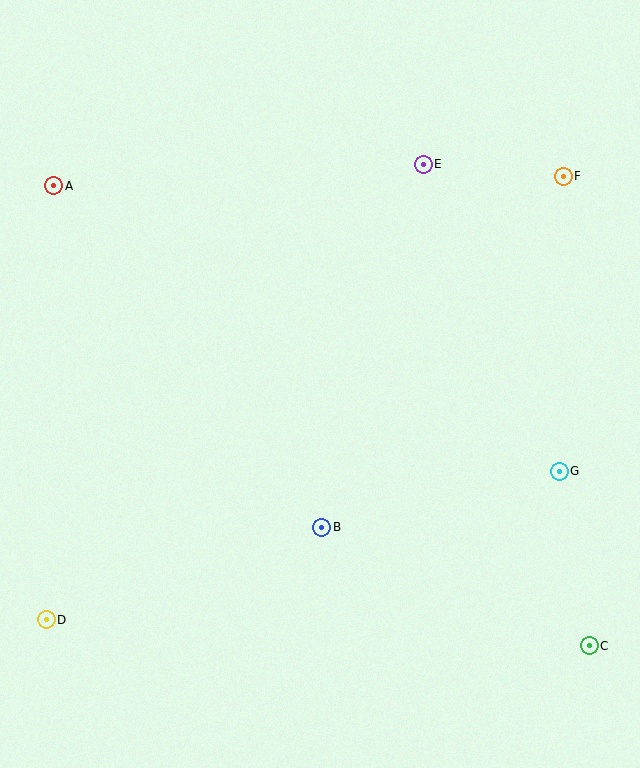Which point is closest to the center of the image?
Point B at (322, 527) is closest to the center.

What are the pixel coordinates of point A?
Point A is at (54, 186).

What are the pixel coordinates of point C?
Point C is at (589, 646).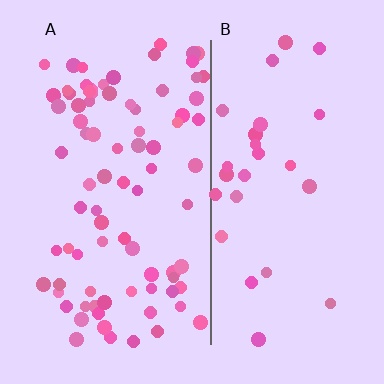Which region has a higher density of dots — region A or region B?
A (the left).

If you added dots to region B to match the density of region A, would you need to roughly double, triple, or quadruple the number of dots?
Approximately triple.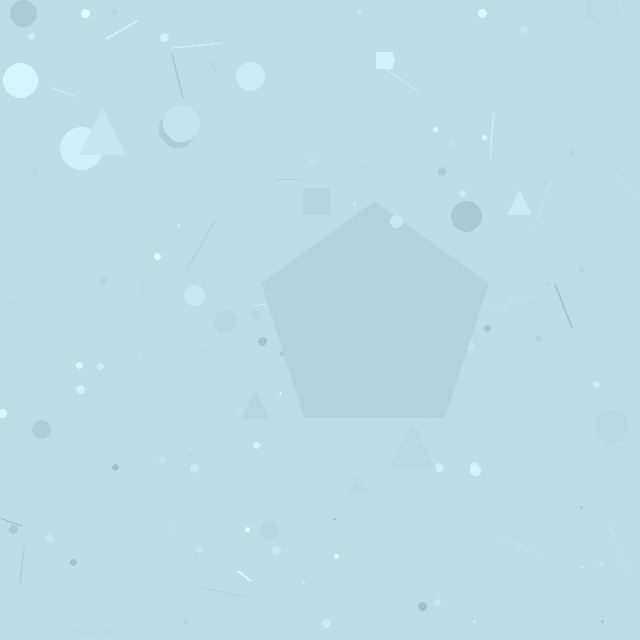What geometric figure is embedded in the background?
A pentagon is embedded in the background.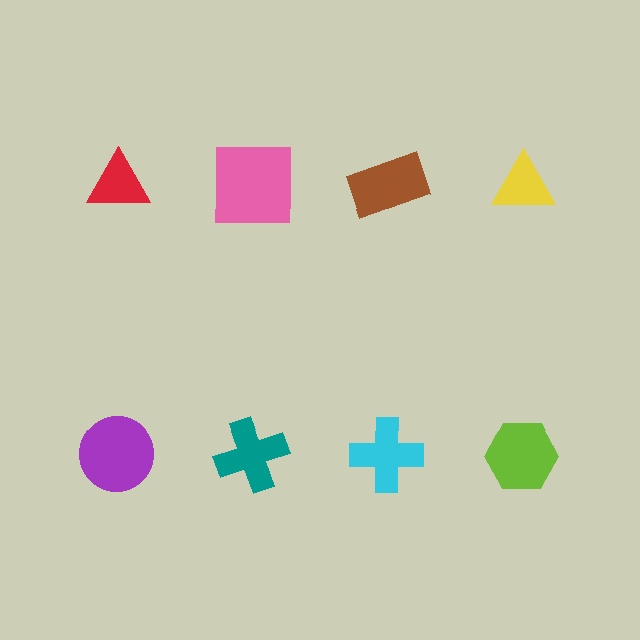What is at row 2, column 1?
A purple circle.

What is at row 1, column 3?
A brown rectangle.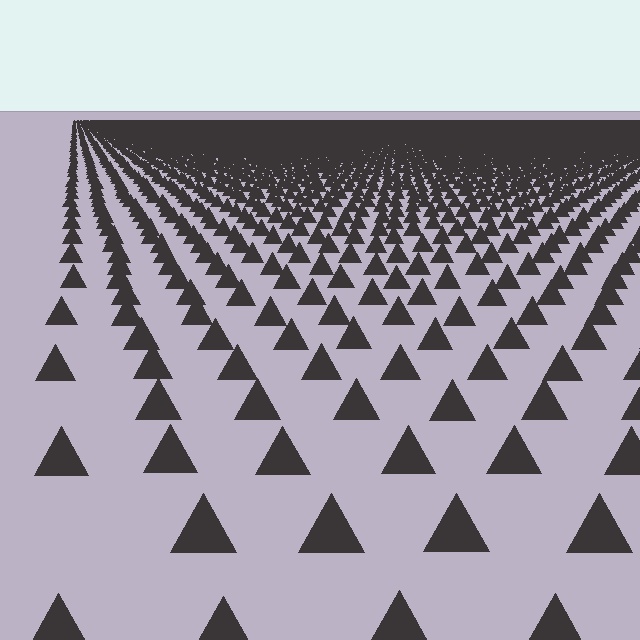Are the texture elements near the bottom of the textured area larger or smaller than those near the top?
Larger. Near the bottom, elements are closer to the viewer and appear at a bigger on-screen size.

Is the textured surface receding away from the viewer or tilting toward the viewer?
The surface is receding away from the viewer. Texture elements get smaller and denser toward the top.